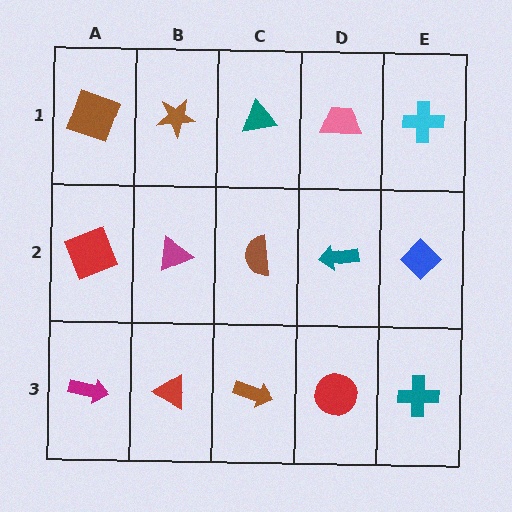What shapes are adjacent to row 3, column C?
A brown semicircle (row 2, column C), a red triangle (row 3, column B), a red circle (row 3, column D).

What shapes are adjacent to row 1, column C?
A brown semicircle (row 2, column C), a brown star (row 1, column B), a pink trapezoid (row 1, column D).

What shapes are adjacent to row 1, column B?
A magenta triangle (row 2, column B), a brown square (row 1, column A), a teal triangle (row 1, column C).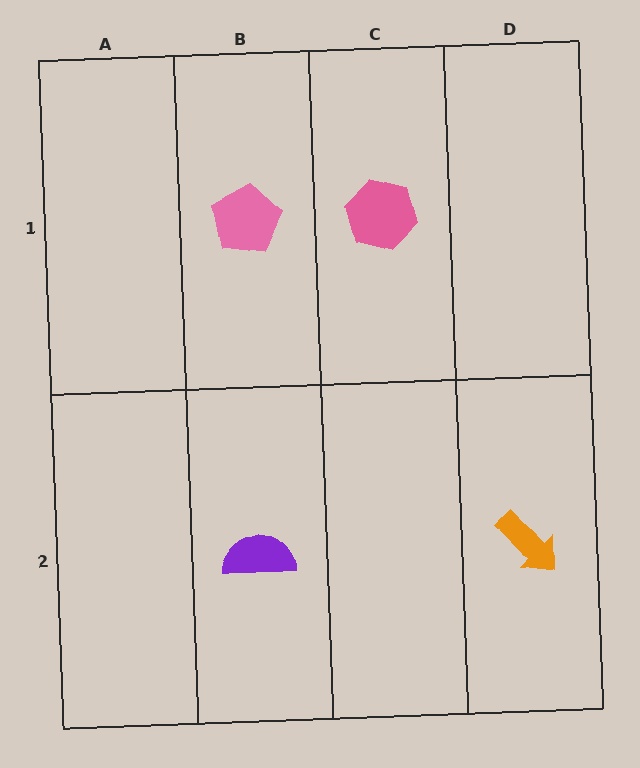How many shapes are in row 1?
2 shapes.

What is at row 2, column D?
An orange arrow.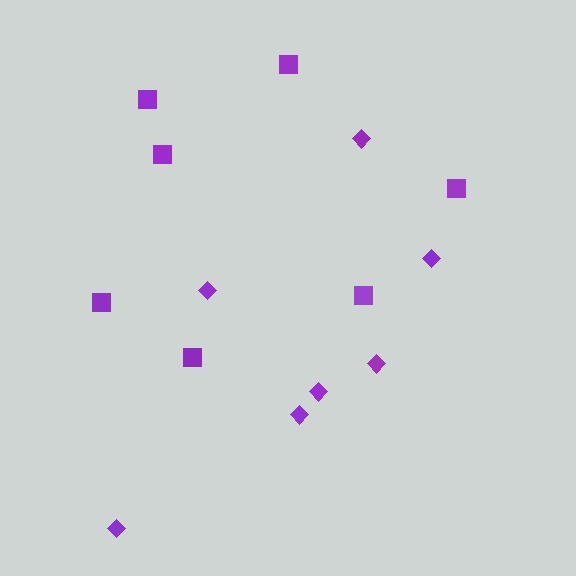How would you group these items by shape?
There are 2 groups: one group of squares (7) and one group of diamonds (7).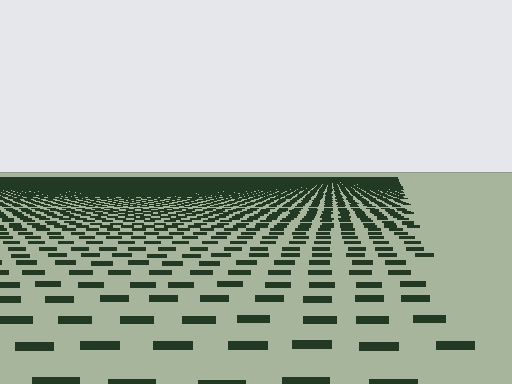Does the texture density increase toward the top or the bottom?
Density increases toward the top.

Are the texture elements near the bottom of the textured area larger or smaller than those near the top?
Larger. Near the bottom, elements are closer to the viewer and appear at a bigger on-screen size.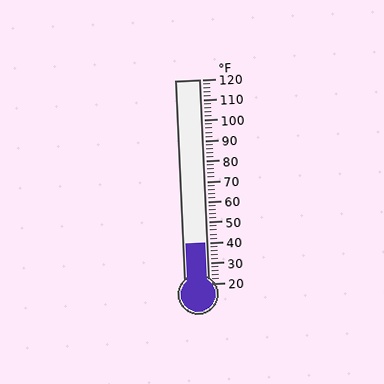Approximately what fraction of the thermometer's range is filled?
The thermometer is filled to approximately 20% of its range.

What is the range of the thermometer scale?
The thermometer scale ranges from 20°F to 120°F.